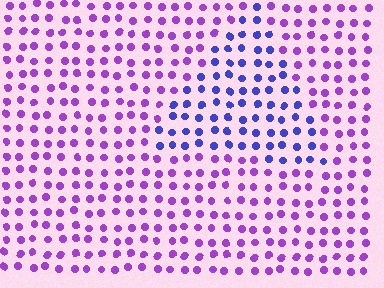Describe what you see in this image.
The image is filled with small purple elements in a uniform arrangement. A triangle-shaped region is visible where the elements are tinted to a slightly different hue, forming a subtle color boundary.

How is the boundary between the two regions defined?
The boundary is defined purely by a slight shift in hue (about 42 degrees). Spacing, size, and orientation are identical on both sides.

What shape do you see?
I see a triangle.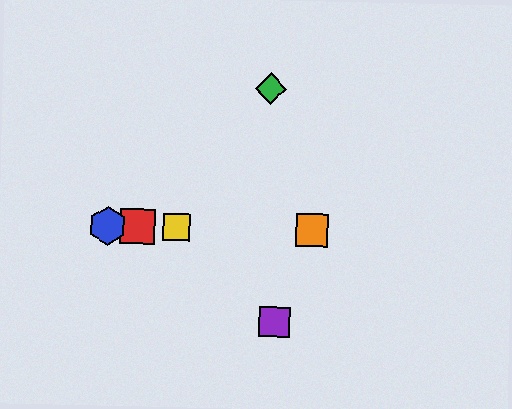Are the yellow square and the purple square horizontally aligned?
No, the yellow square is at y≈227 and the purple square is at y≈322.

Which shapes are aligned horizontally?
The red square, the blue hexagon, the yellow square, the orange square are aligned horizontally.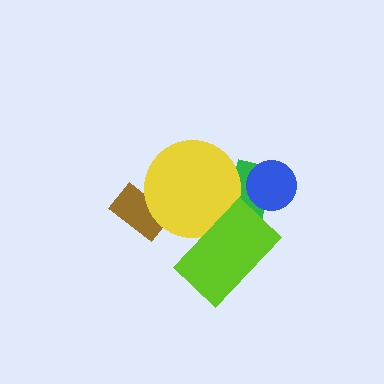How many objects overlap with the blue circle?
1 object overlaps with the blue circle.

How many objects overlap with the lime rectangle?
2 objects overlap with the lime rectangle.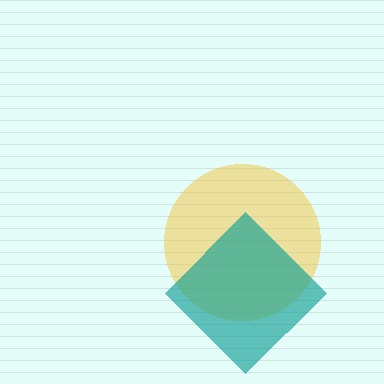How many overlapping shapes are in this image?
There are 2 overlapping shapes in the image.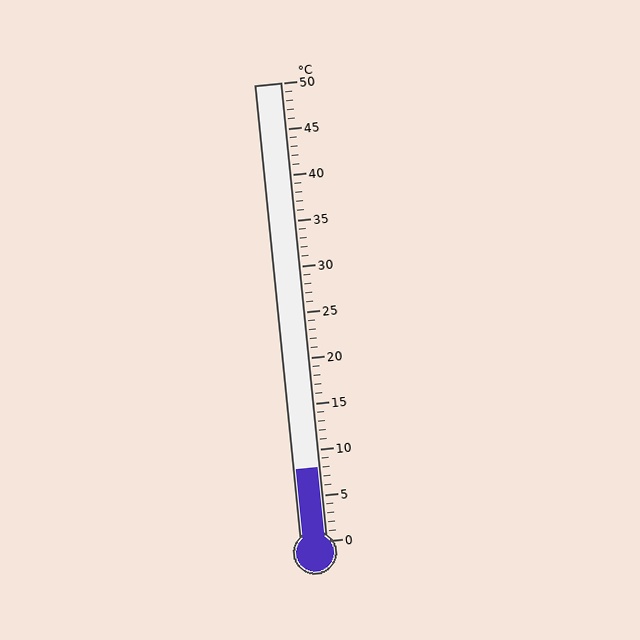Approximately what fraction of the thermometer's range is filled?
The thermometer is filled to approximately 15% of its range.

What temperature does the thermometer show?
The thermometer shows approximately 8°C.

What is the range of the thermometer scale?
The thermometer scale ranges from 0°C to 50°C.